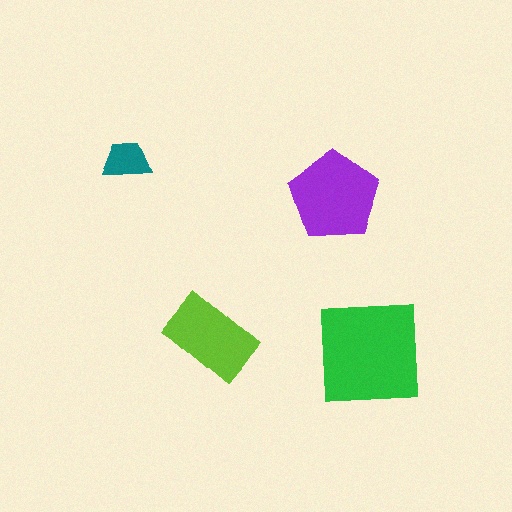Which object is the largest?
The green square.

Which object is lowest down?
The green square is bottommost.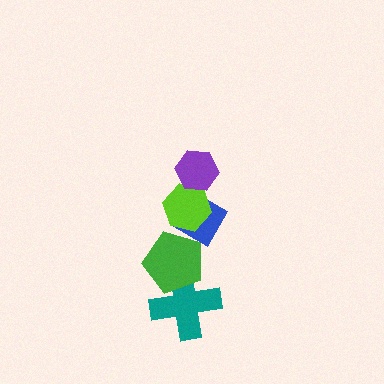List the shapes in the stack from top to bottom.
From top to bottom: the purple hexagon, the lime hexagon, the blue diamond, the green pentagon, the teal cross.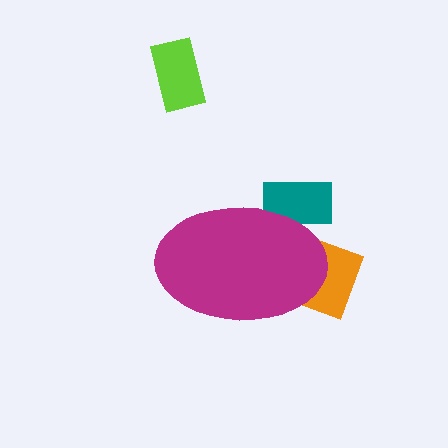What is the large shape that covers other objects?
A magenta ellipse.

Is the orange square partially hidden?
Yes, the orange square is partially hidden behind the magenta ellipse.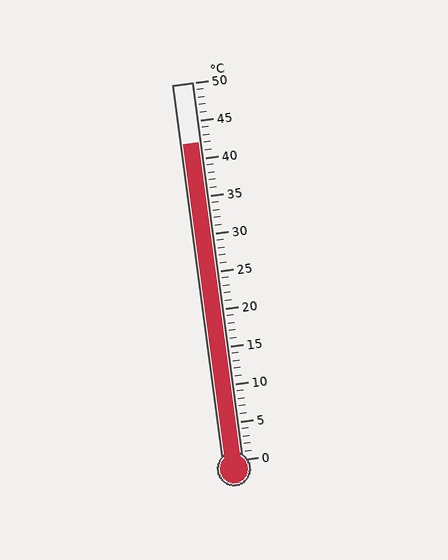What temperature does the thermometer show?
The thermometer shows approximately 42°C.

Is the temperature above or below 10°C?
The temperature is above 10°C.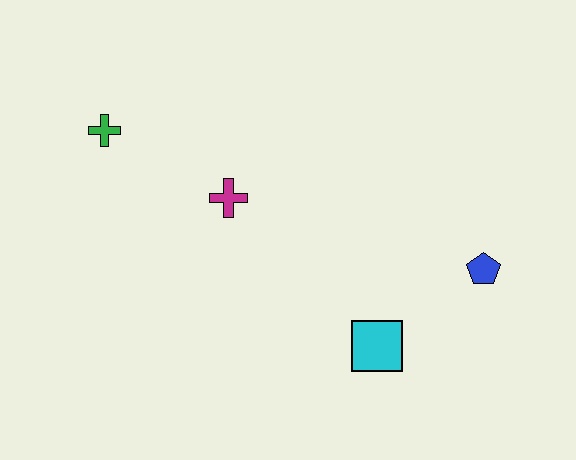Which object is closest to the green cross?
The magenta cross is closest to the green cross.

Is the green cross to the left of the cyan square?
Yes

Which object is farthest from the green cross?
The blue pentagon is farthest from the green cross.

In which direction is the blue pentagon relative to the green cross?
The blue pentagon is to the right of the green cross.